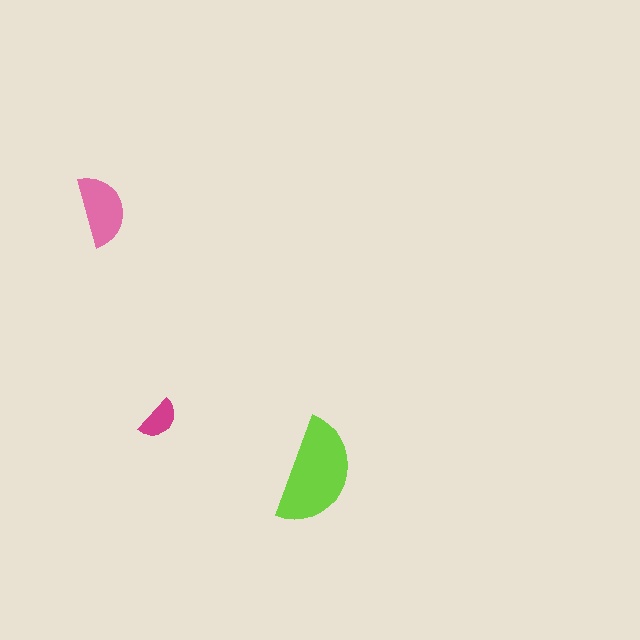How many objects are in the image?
There are 3 objects in the image.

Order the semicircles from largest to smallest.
the lime one, the pink one, the magenta one.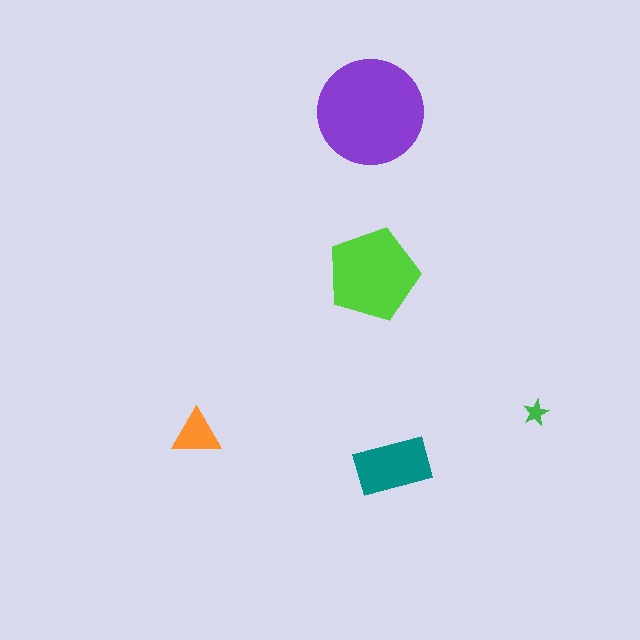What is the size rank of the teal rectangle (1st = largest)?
3rd.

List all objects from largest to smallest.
The purple circle, the lime pentagon, the teal rectangle, the orange triangle, the green star.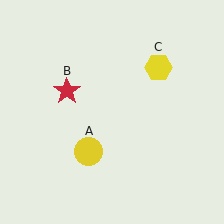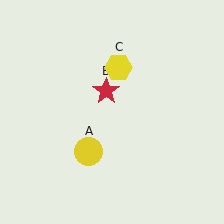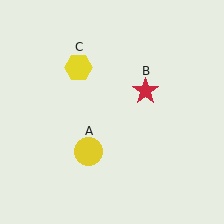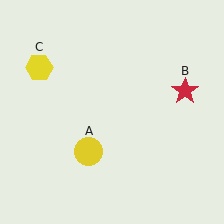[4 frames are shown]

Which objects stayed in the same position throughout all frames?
Yellow circle (object A) remained stationary.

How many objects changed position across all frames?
2 objects changed position: red star (object B), yellow hexagon (object C).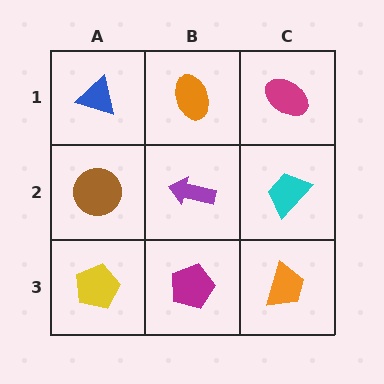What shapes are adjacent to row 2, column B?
An orange ellipse (row 1, column B), a magenta pentagon (row 3, column B), a brown circle (row 2, column A), a cyan trapezoid (row 2, column C).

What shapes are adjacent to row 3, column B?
A purple arrow (row 2, column B), a yellow pentagon (row 3, column A), an orange trapezoid (row 3, column C).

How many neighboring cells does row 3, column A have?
2.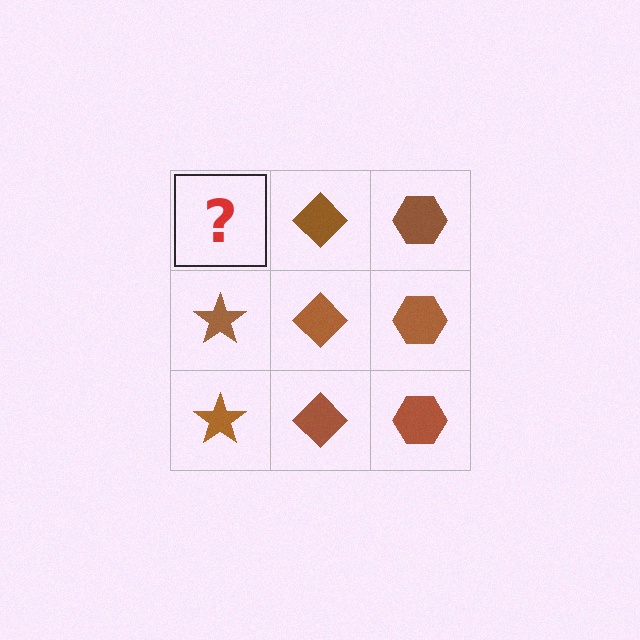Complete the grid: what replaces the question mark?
The question mark should be replaced with a brown star.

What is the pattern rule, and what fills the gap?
The rule is that each column has a consistent shape. The gap should be filled with a brown star.